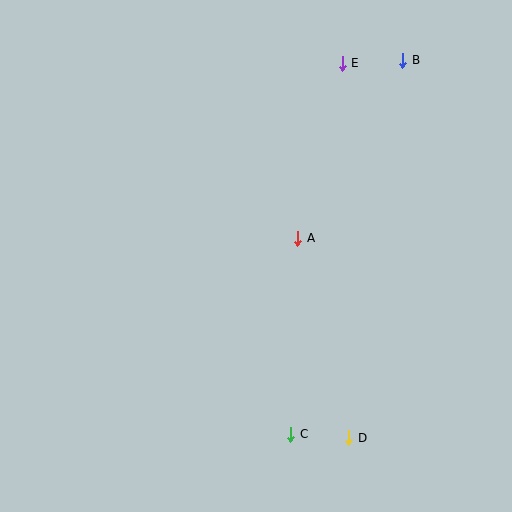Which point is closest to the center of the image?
Point A at (298, 238) is closest to the center.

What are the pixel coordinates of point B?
Point B is at (403, 60).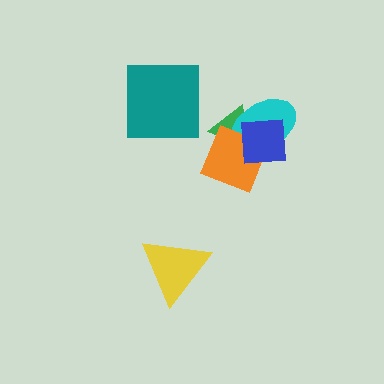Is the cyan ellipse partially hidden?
Yes, it is partially covered by another shape.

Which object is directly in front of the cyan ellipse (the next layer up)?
The orange diamond is directly in front of the cyan ellipse.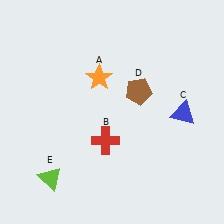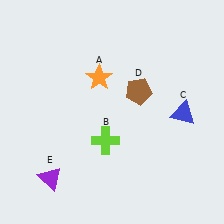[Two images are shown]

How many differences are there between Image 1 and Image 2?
There are 2 differences between the two images.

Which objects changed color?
B changed from red to lime. E changed from lime to purple.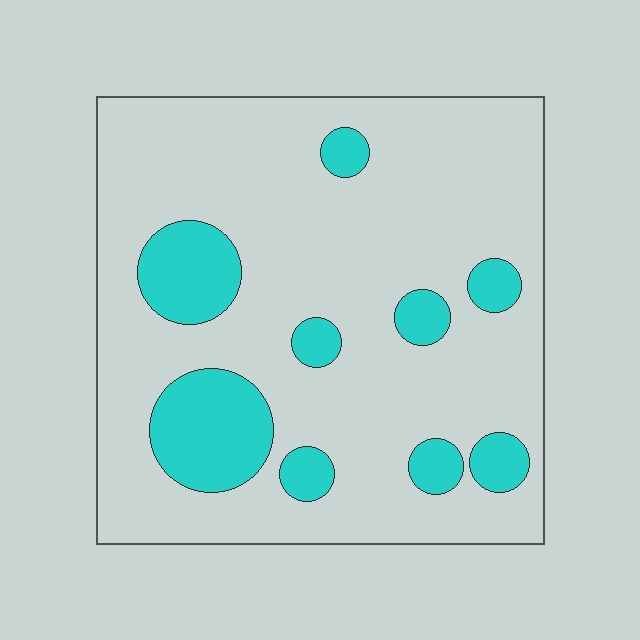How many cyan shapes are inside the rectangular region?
9.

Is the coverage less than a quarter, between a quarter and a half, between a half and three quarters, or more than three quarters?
Less than a quarter.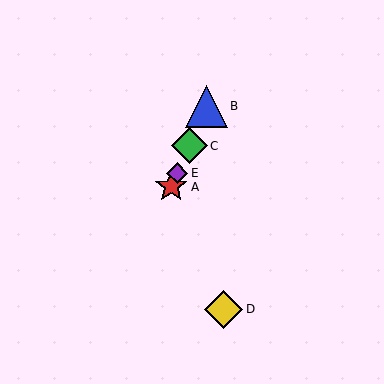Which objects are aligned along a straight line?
Objects A, B, C, E are aligned along a straight line.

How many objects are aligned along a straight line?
4 objects (A, B, C, E) are aligned along a straight line.